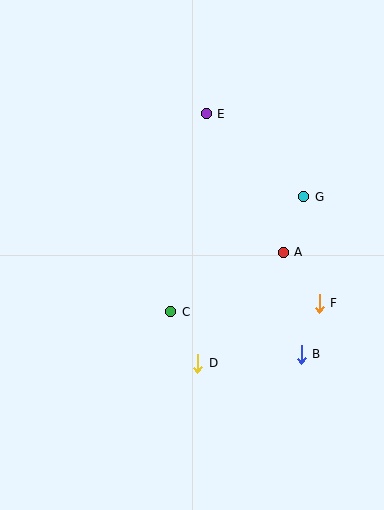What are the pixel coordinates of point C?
Point C is at (171, 312).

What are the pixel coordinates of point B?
Point B is at (301, 354).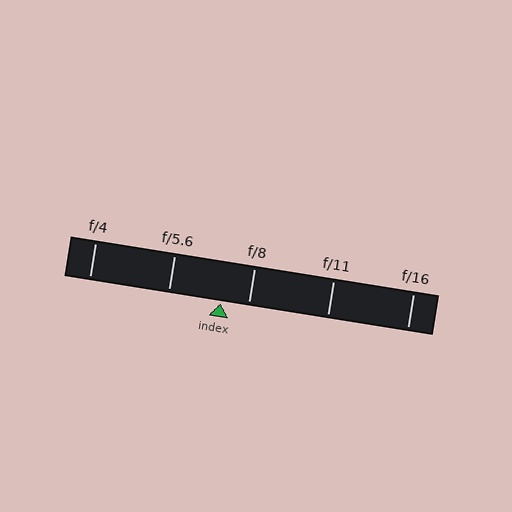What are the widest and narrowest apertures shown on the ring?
The widest aperture shown is f/4 and the narrowest is f/16.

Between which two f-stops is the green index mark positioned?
The index mark is between f/5.6 and f/8.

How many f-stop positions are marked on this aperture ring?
There are 5 f-stop positions marked.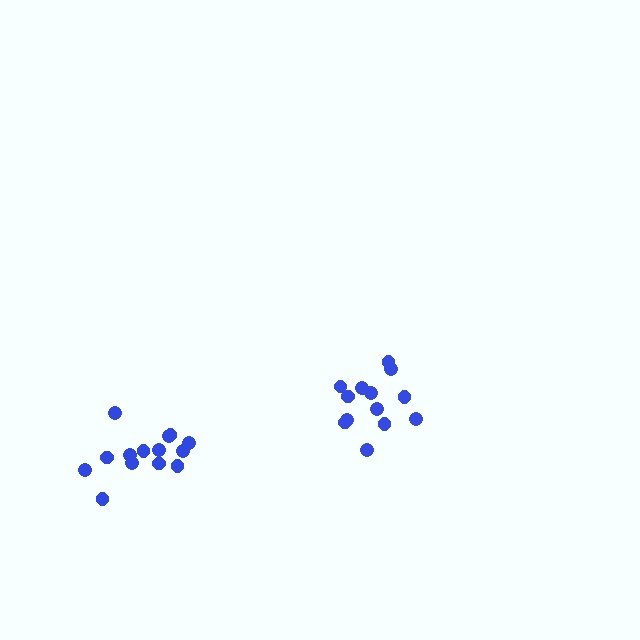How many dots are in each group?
Group 1: 13 dots, Group 2: 14 dots (27 total).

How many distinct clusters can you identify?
There are 2 distinct clusters.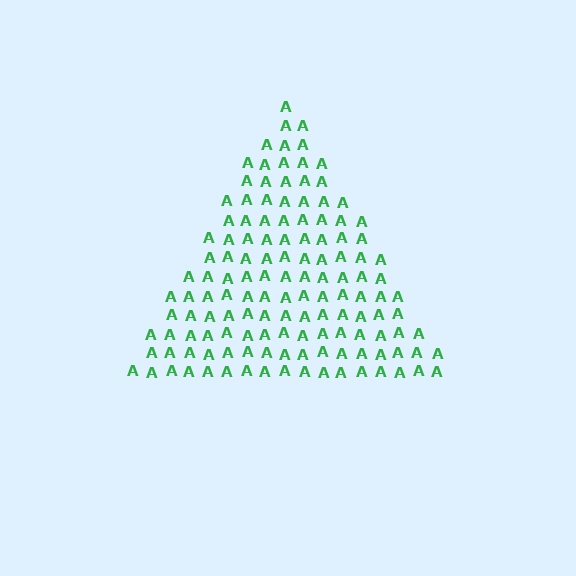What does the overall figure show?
The overall figure shows a triangle.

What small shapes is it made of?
It is made of small letter A's.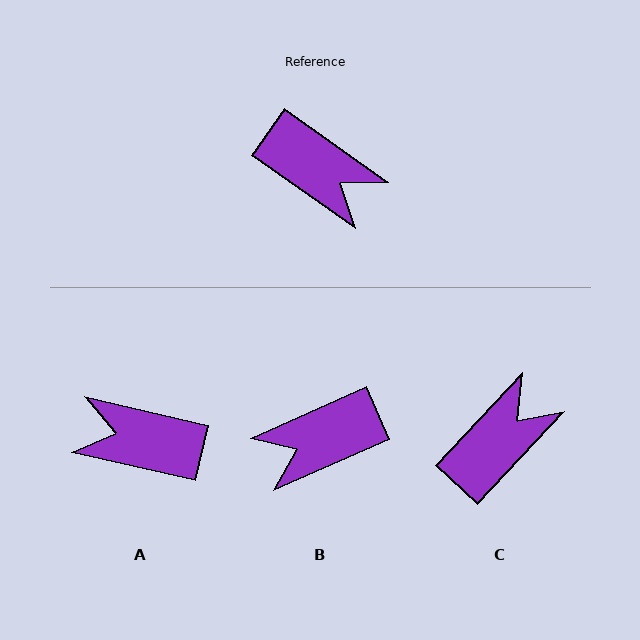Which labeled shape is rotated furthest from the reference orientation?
A, about 158 degrees away.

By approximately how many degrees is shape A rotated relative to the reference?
Approximately 158 degrees clockwise.